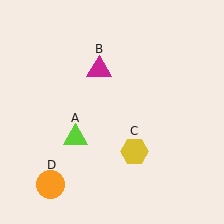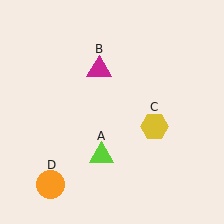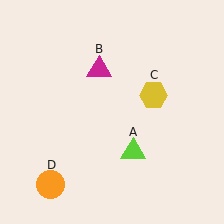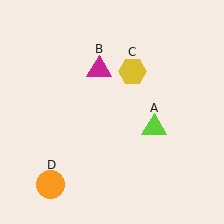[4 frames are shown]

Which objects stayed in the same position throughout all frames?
Magenta triangle (object B) and orange circle (object D) remained stationary.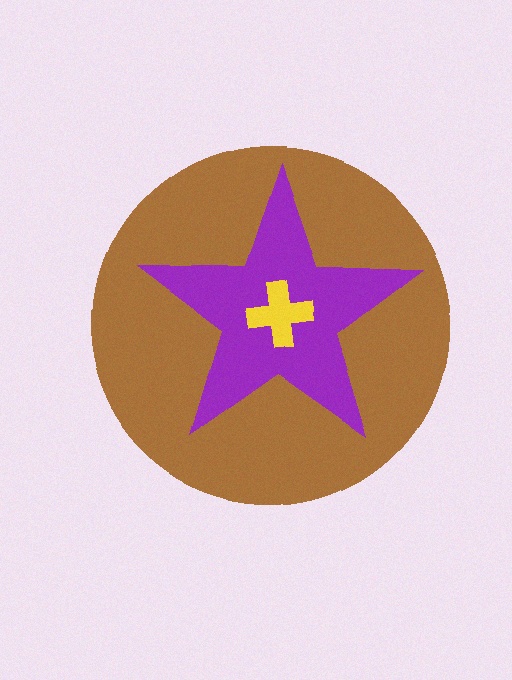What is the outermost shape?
The brown circle.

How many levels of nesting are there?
3.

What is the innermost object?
The yellow cross.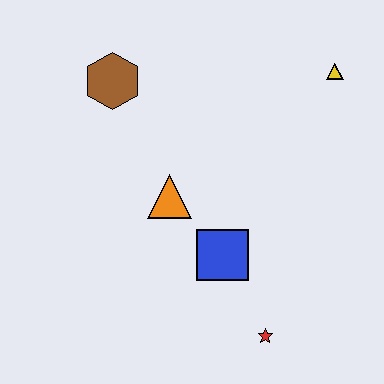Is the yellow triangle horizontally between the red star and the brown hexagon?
No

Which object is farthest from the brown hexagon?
The red star is farthest from the brown hexagon.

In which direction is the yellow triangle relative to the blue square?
The yellow triangle is above the blue square.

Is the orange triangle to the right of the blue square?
No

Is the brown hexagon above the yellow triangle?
No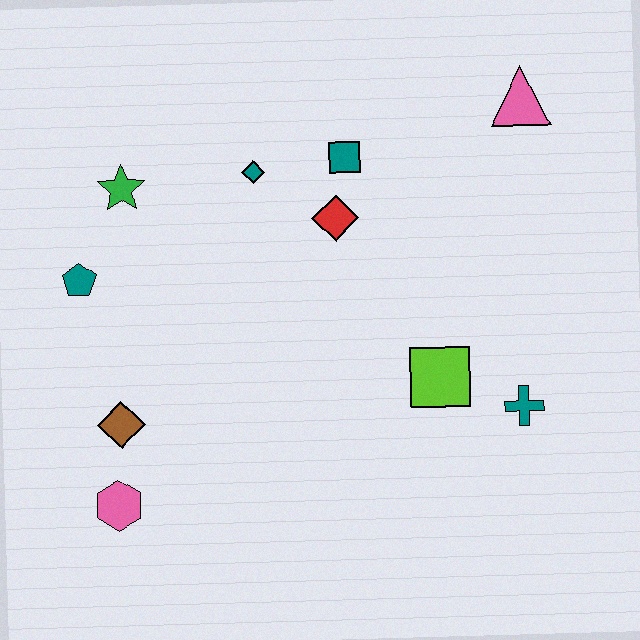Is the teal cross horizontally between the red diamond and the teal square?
No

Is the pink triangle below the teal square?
No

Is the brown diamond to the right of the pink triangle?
No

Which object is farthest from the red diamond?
The pink hexagon is farthest from the red diamond.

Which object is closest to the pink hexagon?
The brown diamond is closest to the pink hexagon.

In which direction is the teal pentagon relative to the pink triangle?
The teal pentagon is to the left of the pink triangle.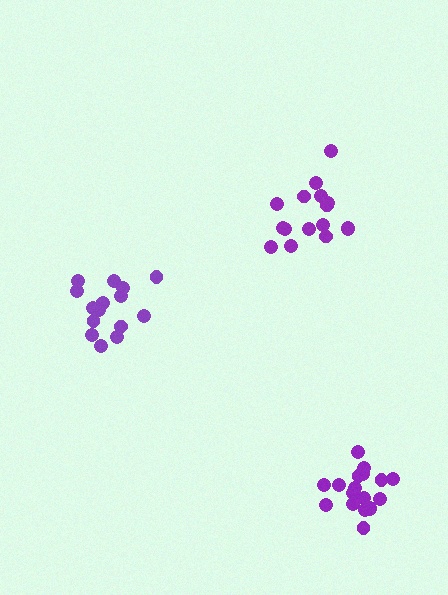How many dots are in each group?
Group 1: 16 dots, Group 2: 16 dots, Group 3: 18 dots (50 total).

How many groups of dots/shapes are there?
There are 3 groups.